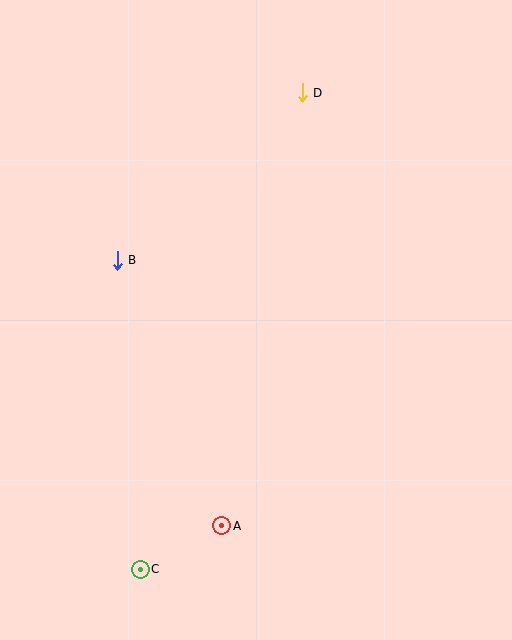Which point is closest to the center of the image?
Point B at (117, 260) is closest to the center.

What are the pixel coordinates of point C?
Point C is at (140, 569).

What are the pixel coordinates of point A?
Point A is at (222, 526).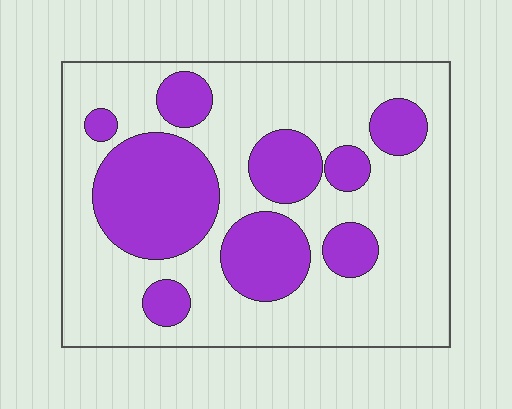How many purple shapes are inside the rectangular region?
9.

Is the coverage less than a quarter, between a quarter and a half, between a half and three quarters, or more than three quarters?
Between a quarter and a half.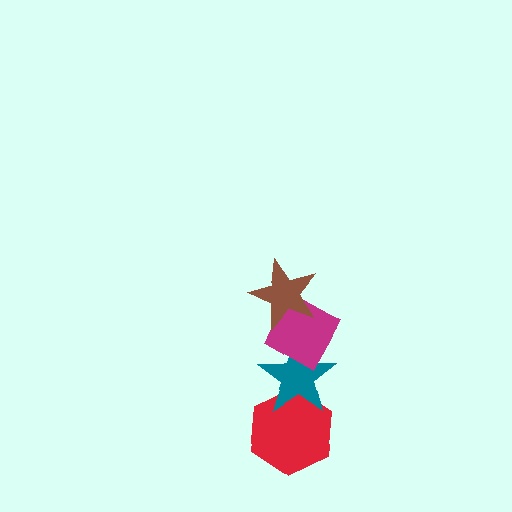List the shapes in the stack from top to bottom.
From top to bottom: the brown star, the magenta diamond, the teal star, the red hexagon.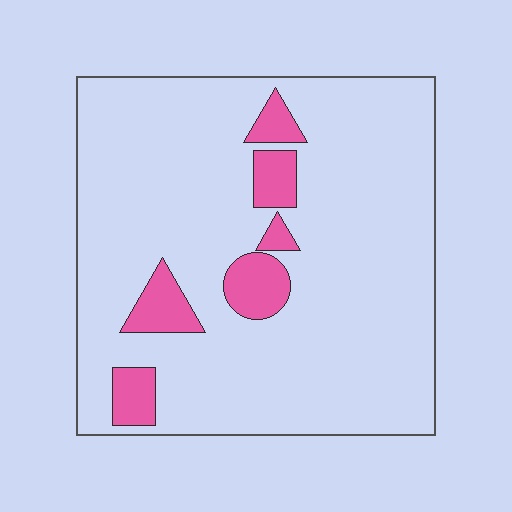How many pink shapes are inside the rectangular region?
6.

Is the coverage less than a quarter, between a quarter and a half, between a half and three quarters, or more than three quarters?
Less than a quarter.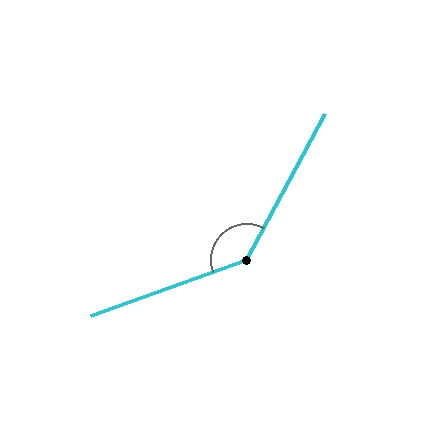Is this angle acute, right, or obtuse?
It is obtuse.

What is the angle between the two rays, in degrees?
Approximately 138 degrees.